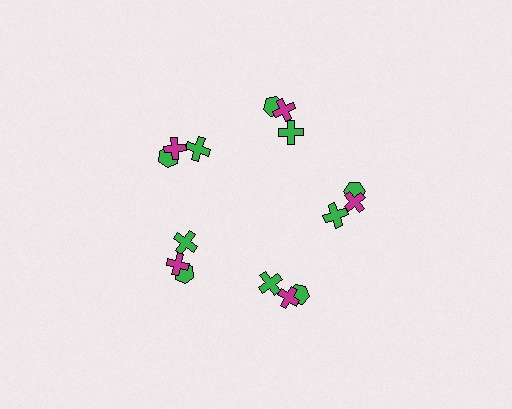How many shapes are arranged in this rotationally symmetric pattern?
There are 15 shapes, arranged in 5 groups of 3.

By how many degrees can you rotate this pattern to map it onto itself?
The pattern maps onto itself every 72 degrees of rotation.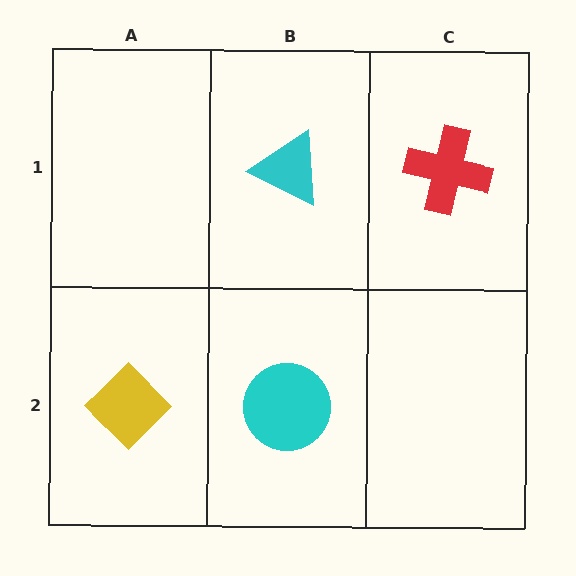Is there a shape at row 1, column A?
No, that cell is empty.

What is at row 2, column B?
A cyan circle.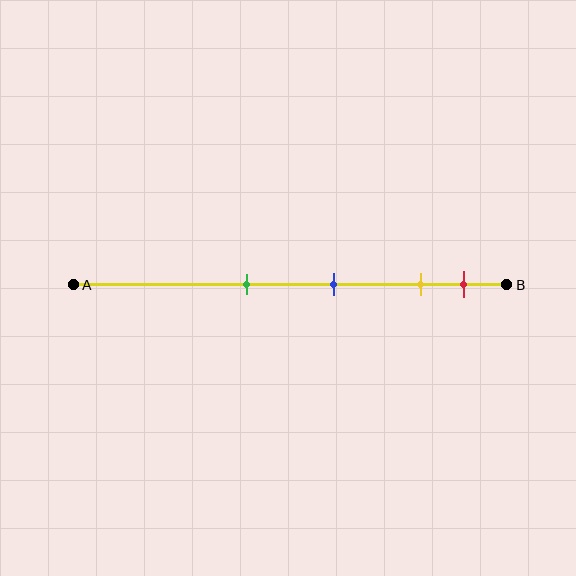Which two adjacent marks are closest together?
The yellow and red marks are the closest adjacent pair.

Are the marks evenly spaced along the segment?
No, the marks are not evenly spaced.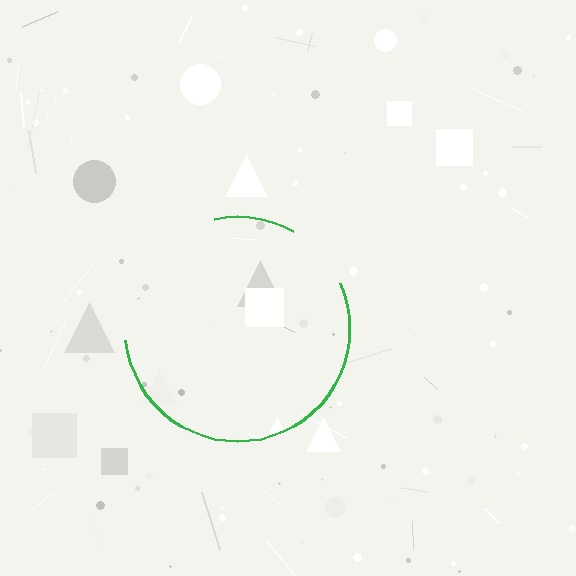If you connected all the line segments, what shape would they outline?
They would outline a circle.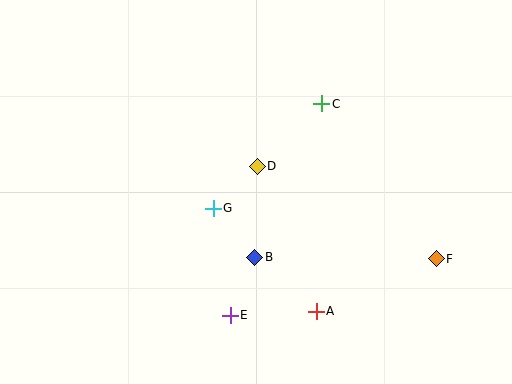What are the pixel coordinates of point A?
Point A is at (316, 311).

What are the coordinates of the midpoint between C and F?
The midpoint between C and F is at (379, 181).